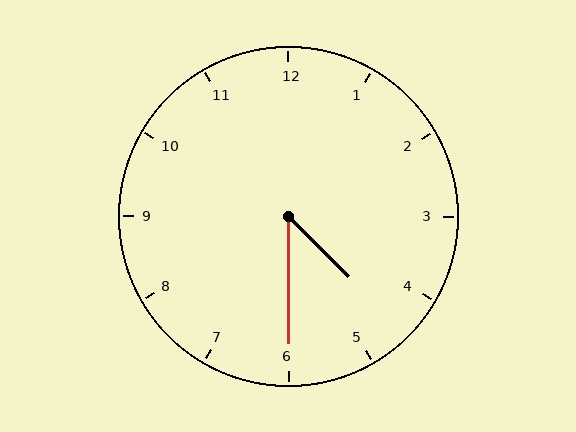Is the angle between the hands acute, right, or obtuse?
It is acute.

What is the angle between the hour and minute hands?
Approximately 45 degrees.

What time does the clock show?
4:30.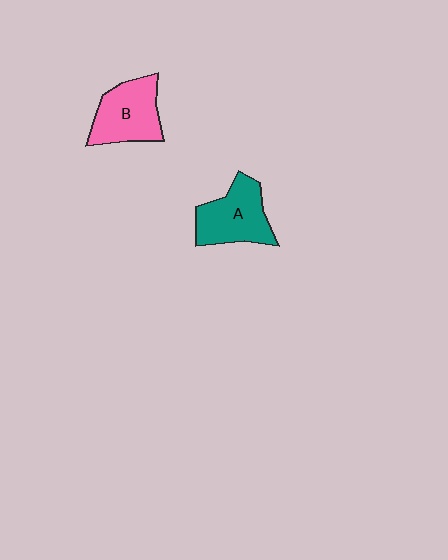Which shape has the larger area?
Shape B (pink).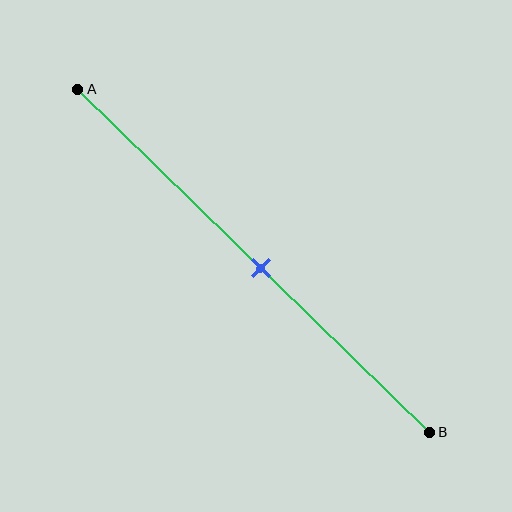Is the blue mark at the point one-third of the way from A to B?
No, the mark is at about 50% from A, not at the 33% one-third point.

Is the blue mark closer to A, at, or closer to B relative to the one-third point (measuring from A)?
The blue mark is closer to point B than the one-third point of segment AB.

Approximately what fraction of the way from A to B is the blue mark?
The blue mark is approximately 50% of the way from A to B.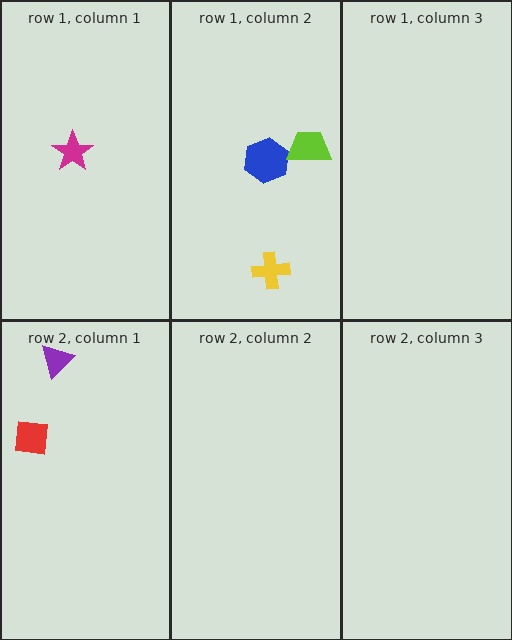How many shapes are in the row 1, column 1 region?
1.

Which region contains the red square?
The row 2, column 1 region.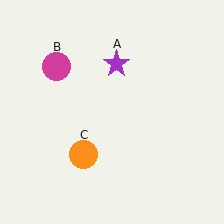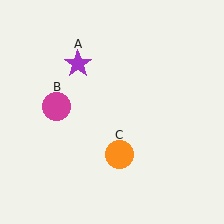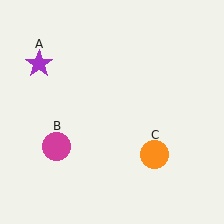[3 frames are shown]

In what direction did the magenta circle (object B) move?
The magenta circle (object B) moved down.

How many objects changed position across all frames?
3 objects changed position: purple star (object A), magenta circle (object B), orange circle (object C).